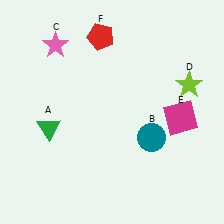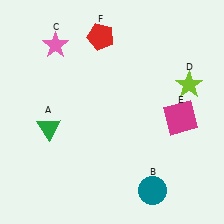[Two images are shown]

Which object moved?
The teal circle (B) moved down.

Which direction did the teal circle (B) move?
The teal circle (B) moved down.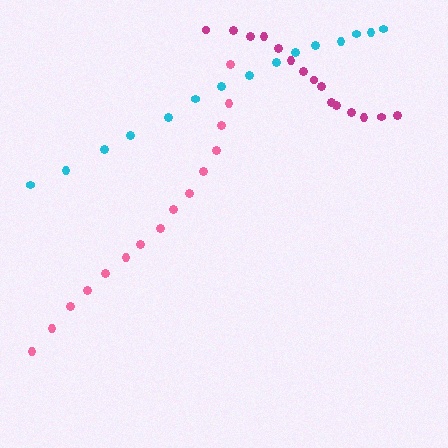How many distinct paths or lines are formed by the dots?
There are 3 distinct paths.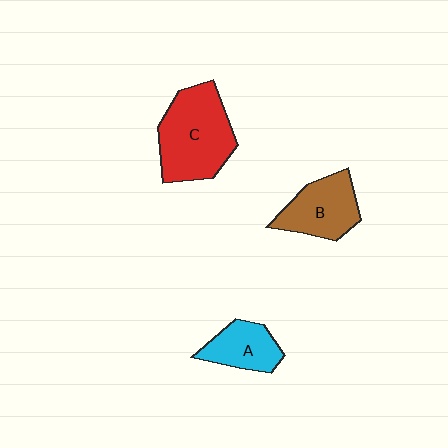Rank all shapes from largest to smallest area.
From largest to smallest: C (red), B (brown), A (cyan).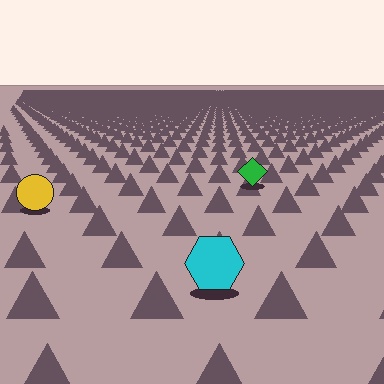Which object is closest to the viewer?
The cyan hexagon is closest. The texture marks near it are larger and more spread out.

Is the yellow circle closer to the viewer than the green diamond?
Yes. The yellow circle is closer — you can tell from the texture gradient: the ground texture is coarser near it.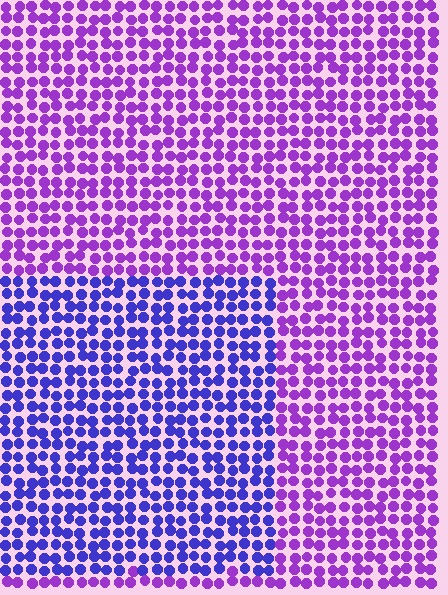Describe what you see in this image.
The image is filled with small purple elements in a uniform arrangement. A rectangle-shaped region is visible where the elements are tinted to a slightly different hue, forming a subtle color boundary.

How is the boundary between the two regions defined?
The boundary is defined purely by a slight shift in hue (about 38 degrees). Spacing, size, and orientation are identical on both sides.